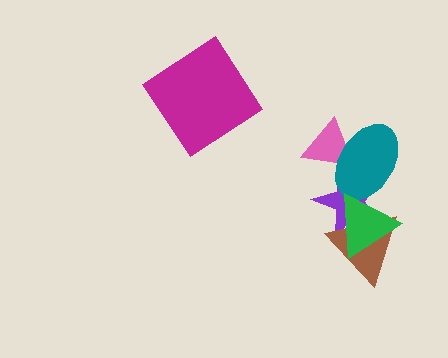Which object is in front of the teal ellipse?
The green triangle is in front of the teal ellipse.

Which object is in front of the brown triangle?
The green triangle is in front of the brown triangle.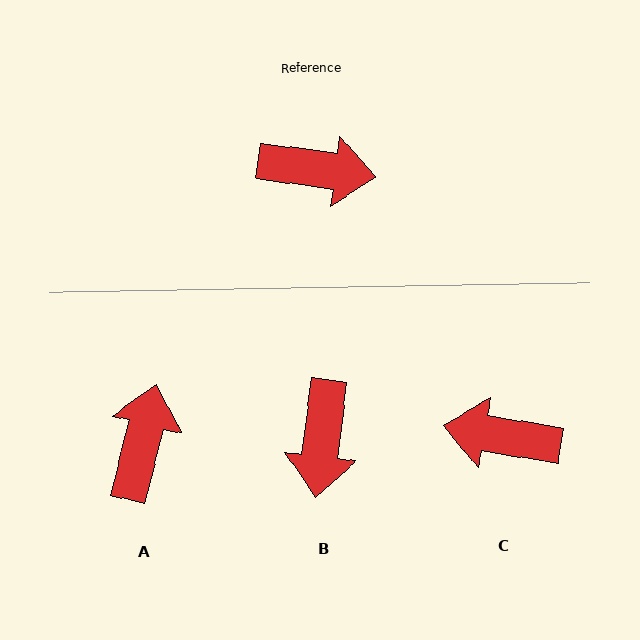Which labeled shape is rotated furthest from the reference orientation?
C, about 178 degrees away.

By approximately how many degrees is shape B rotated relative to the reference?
Approximately 89 degrees clockwise.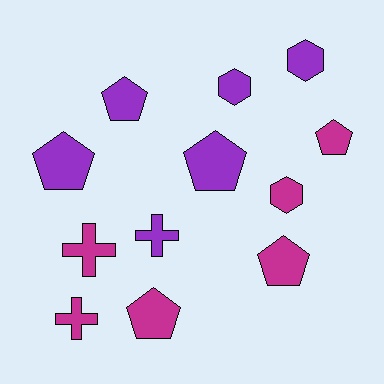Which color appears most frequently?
Magenta, with 6 objects.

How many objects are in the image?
There are 12 objects.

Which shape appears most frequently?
Pentagon, with 6 objects.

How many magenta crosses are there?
There are 2 magenta crosses.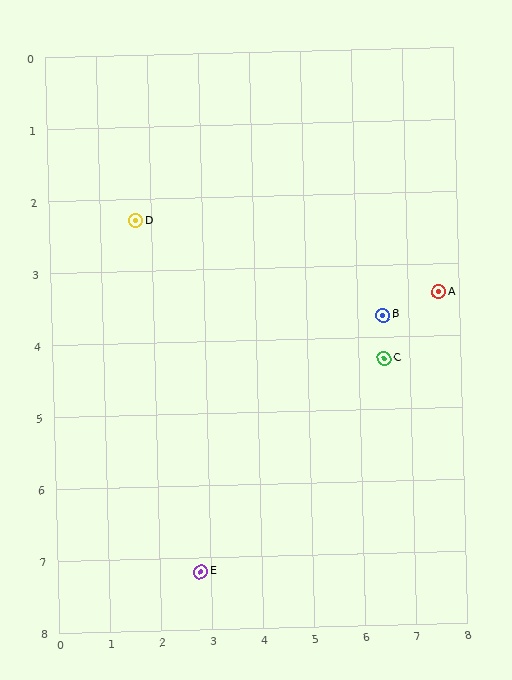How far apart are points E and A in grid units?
Points E and A are about 6.1 grid units apart.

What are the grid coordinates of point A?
Point A is at approximately (7.6, 3.4).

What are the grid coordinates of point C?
Point C is at approximately (6.5, 4.3).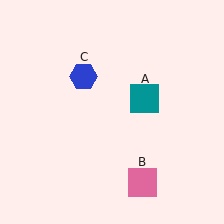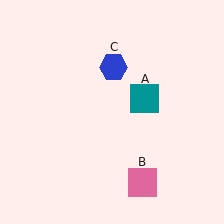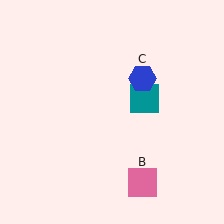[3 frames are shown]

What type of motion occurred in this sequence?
The blue hexagon (object C) rotated clockwise around the center of the scene.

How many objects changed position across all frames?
1 object changed position: blue hexagon (object C).